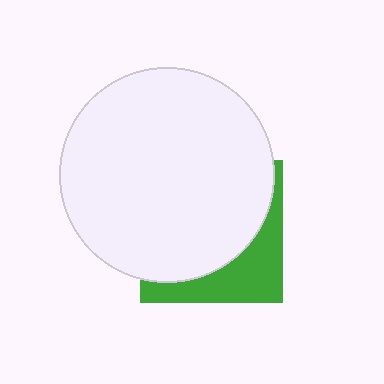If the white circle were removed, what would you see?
You would see the complete green square.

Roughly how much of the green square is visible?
A small part of it is visible (roughly 32%).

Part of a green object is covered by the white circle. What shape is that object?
It is a square.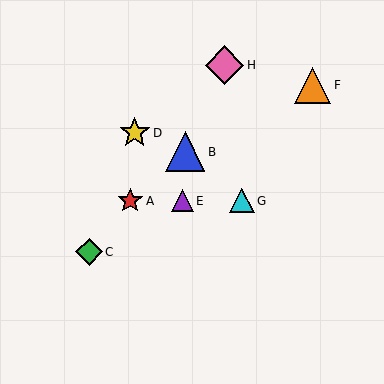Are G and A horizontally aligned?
Yes, both are at y≈201.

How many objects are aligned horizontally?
3 objects (A, E, G) are aligned horizontally.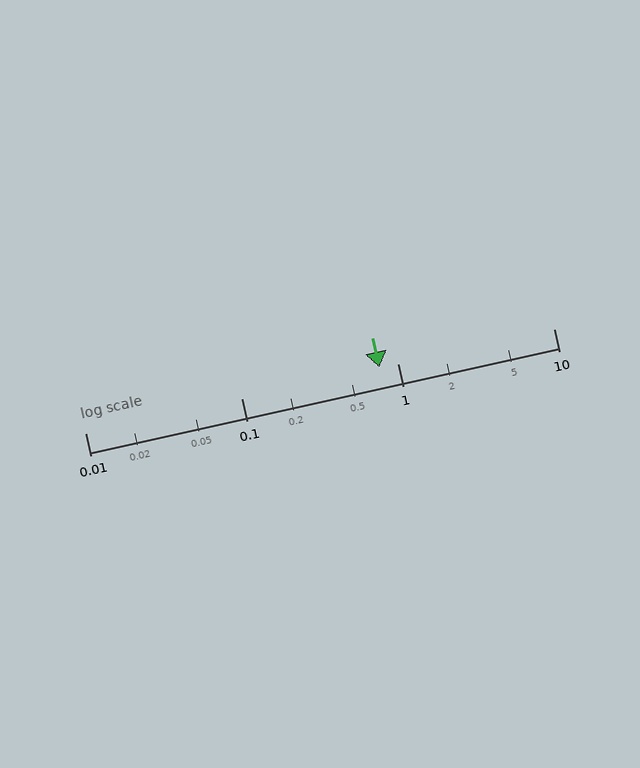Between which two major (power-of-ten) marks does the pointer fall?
The pointer is between 0.1 and 1.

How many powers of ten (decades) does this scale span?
The scale spans 3 decades, from 0.01 to 10.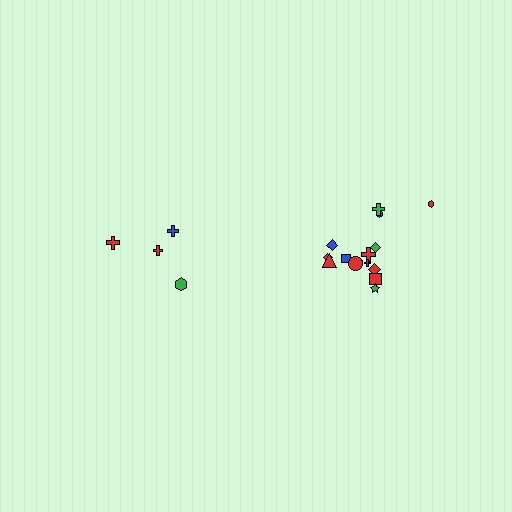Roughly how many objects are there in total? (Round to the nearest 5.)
Roughly 20 objects in total.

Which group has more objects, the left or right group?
The right group.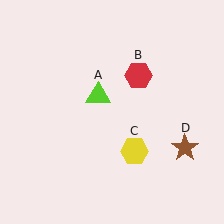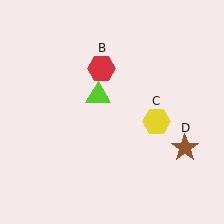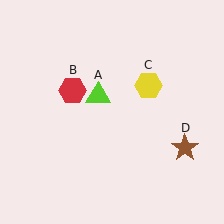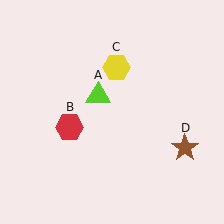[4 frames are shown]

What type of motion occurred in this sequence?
The red hexagon (object B), yellow hexagon (object C) rotated counterclockwise around the center of the scene.